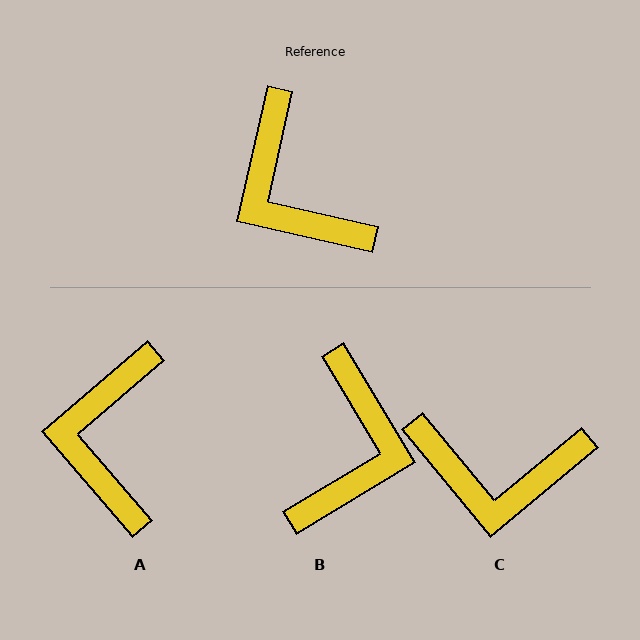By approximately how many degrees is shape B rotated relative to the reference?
Approximately 134 degrees counter-clockwise.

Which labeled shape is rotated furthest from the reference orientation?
B, about 134 degrees away.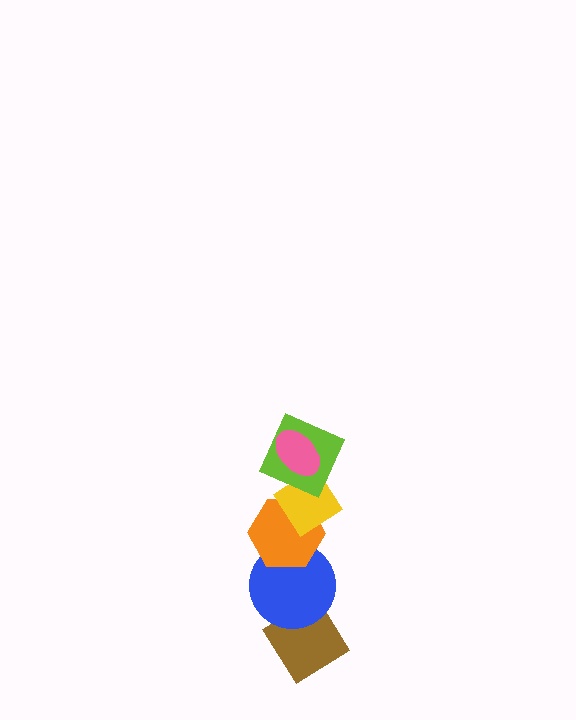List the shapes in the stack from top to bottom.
From top to bottom: the pink ellipse, the lime square, the yellow diamond, the orange hexagon, the blue circle, the brown diamond.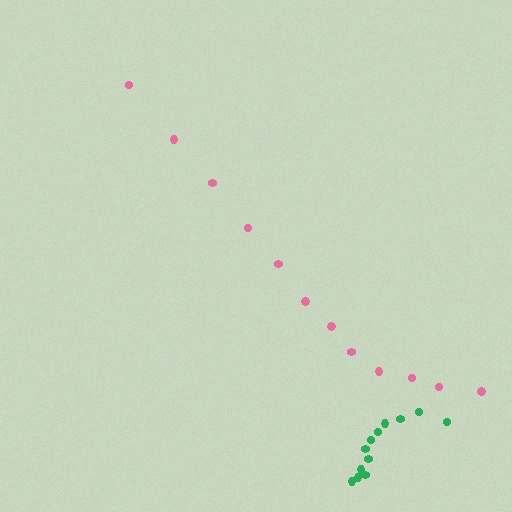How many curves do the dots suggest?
There are 2 distinct paths.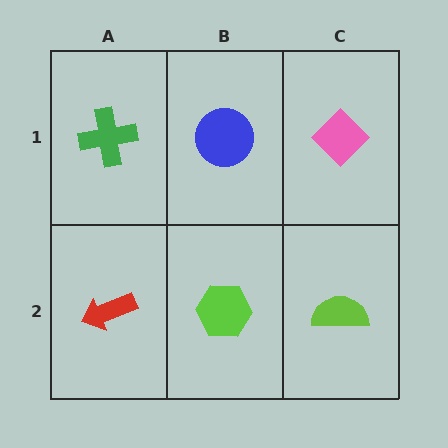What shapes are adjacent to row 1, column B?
A lime hexagon (row 2, column B), a green cross (row 1, column A), a pink diamond (row 1, column C).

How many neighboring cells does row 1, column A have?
2.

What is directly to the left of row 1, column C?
A blue circle.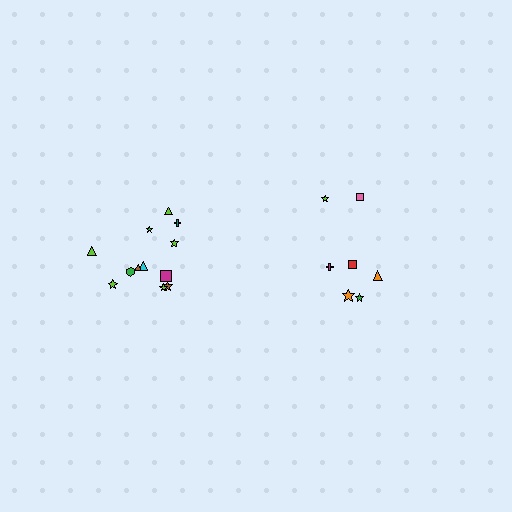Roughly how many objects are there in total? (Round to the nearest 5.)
Roughly 20 objects in total.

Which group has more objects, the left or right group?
The left group.